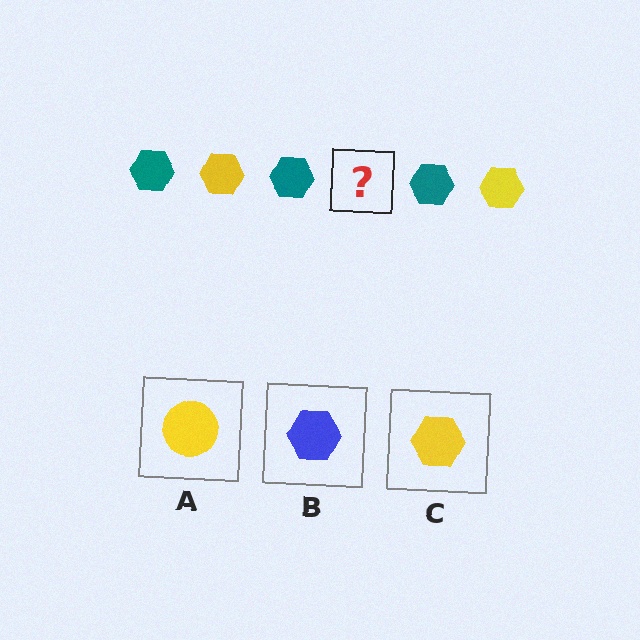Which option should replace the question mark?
Option C.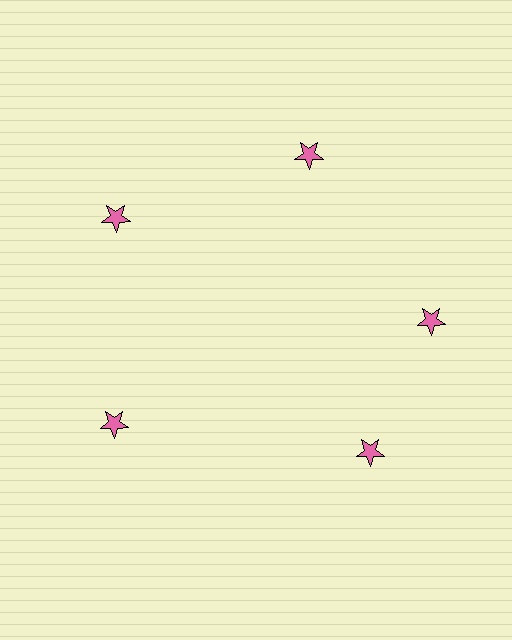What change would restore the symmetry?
The symmetry would be restored by rotating it back into even spacing with its neighbors so that all 5 stars sit at equal angles and equal distance from the center.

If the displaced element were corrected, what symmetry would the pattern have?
It would have 5-fold rotational symmetry — the pattern would map onto itself every 72 degrees.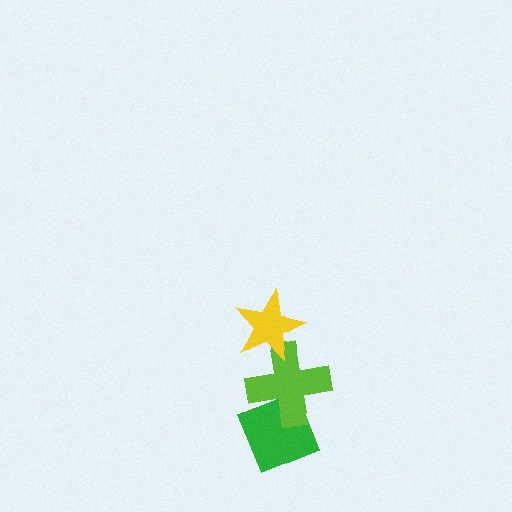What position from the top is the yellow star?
The yellow star is 1st from the top.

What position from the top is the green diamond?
The green diamond is 3rd from the top.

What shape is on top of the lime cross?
The yellow star is on top of the lime cross.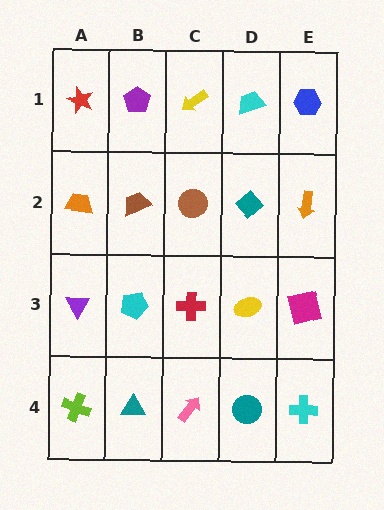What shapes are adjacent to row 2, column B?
A purple pentagon (row 1, column B), a cyan pentagon (row 3, column B), an orange trapezoid (row 2, column A), a brown circle (row 2, column C).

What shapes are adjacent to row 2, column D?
A cyan trapezoid (row 1, column D), a yellow ellipse (row 3, column D), a brown circle (row 2, column C), an orange arrow (row 2, column E).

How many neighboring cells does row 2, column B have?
4.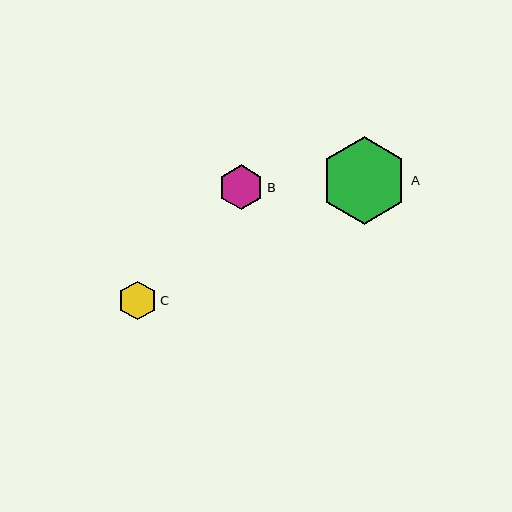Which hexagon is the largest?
Hexagon A is the largest with a size of approximately 88 pixels.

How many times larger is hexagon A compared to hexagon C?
Hexagon A is approximately 2.3 times the size of hexagon C.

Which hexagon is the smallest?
Hexagon C is the smallest with a size of approximately 39 pixels.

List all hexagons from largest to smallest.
From largest to smallest: A, B, C.